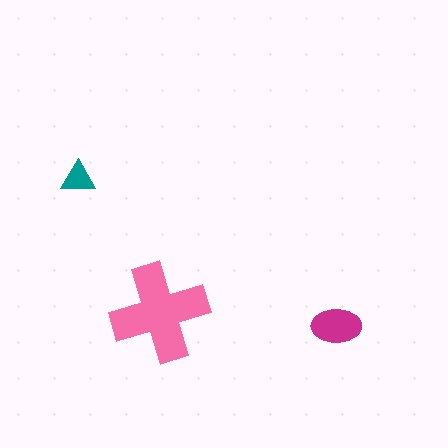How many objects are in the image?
There are 3 objects in the image.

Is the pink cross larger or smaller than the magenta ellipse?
Larger.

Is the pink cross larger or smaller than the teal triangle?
Larger.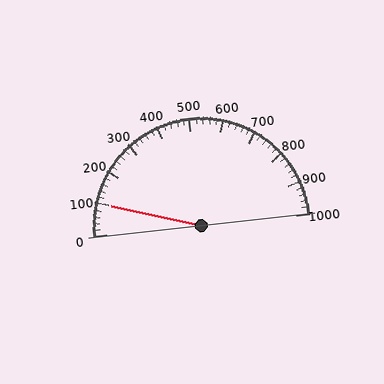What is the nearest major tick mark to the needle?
The nearest major tick mark is 100.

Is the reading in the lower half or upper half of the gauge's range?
The reading is in the lower half of the range (0 to 1000).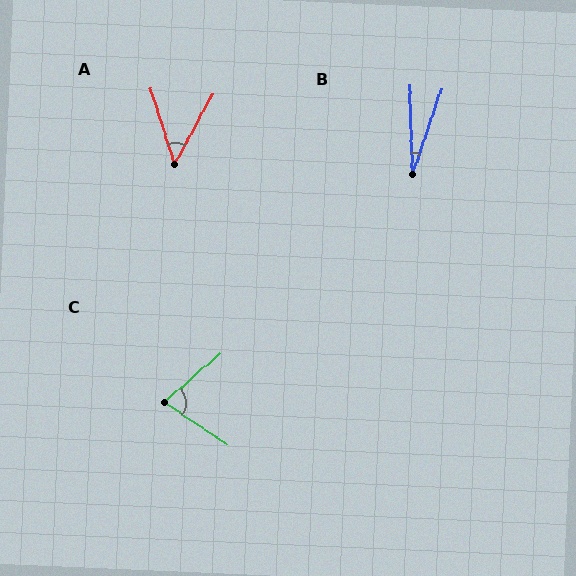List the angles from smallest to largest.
B (21°), A (46°), C (75°).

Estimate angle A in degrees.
Approximately 46 degrees.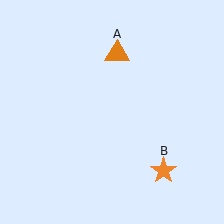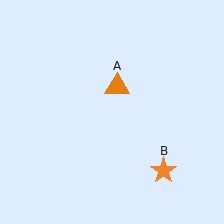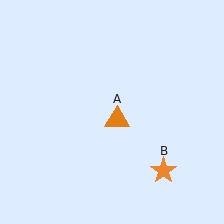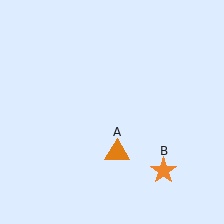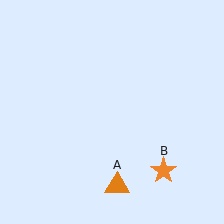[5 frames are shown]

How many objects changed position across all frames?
1 object changed position: orange triangle (object A).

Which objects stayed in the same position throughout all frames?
Orange star (object B) remained stationary.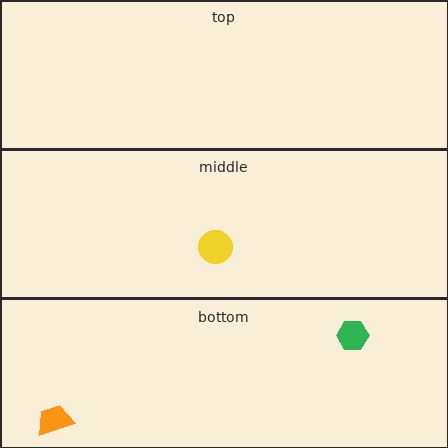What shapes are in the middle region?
The yellow circle.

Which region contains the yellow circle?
The middle region.